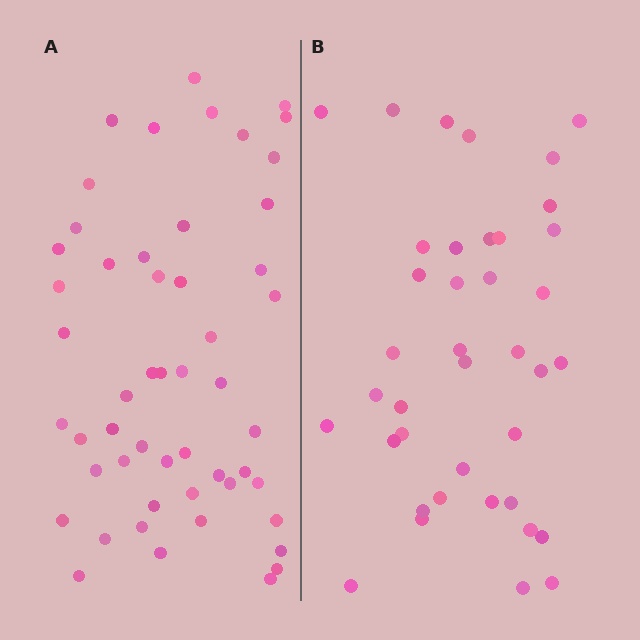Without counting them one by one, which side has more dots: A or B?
Region A (the left region) has more dots.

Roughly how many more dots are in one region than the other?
Region A has approximately 15 more dots than region B.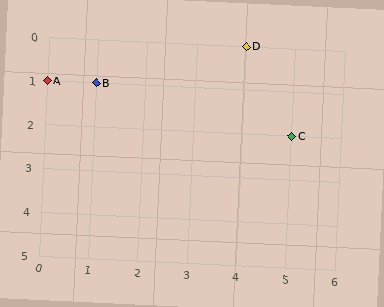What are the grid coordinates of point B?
Point B is at grid coordinates (1, 1).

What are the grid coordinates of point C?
Point C is at grid coordinates (5, 2).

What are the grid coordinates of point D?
Point D is at grid coordinates (4, 0).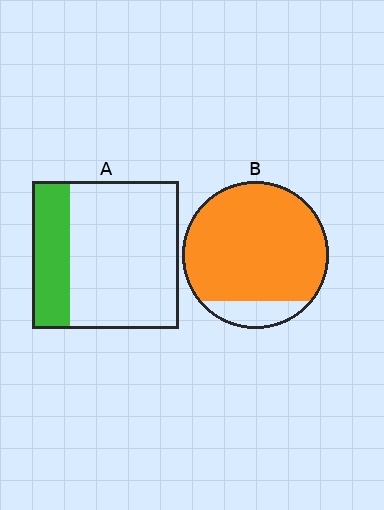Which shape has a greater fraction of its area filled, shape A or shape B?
Shape B.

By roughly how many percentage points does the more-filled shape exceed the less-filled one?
By roughly 60 percentage points (B over A).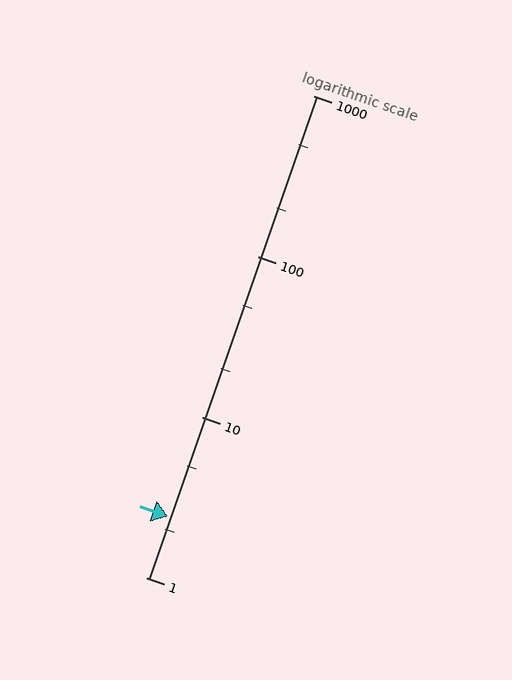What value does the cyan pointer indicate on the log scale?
The pointer indicates approximately 2.4.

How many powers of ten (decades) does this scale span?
The scale spans 3 decades, from 1 to 1000.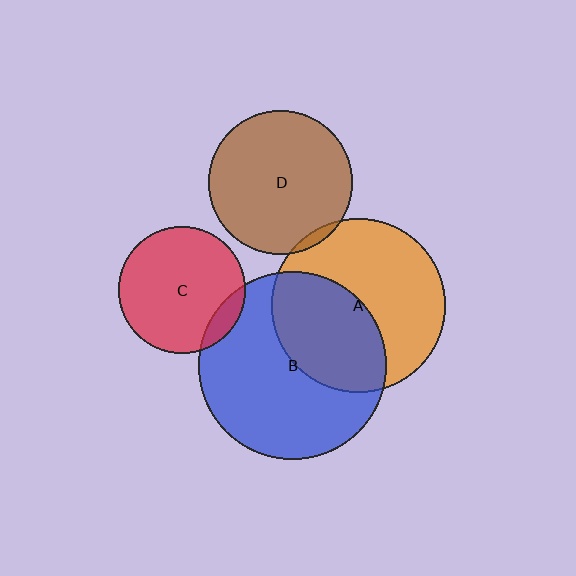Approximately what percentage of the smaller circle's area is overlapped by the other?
Approximately 45%.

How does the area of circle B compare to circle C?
Approximately 2.2 times.